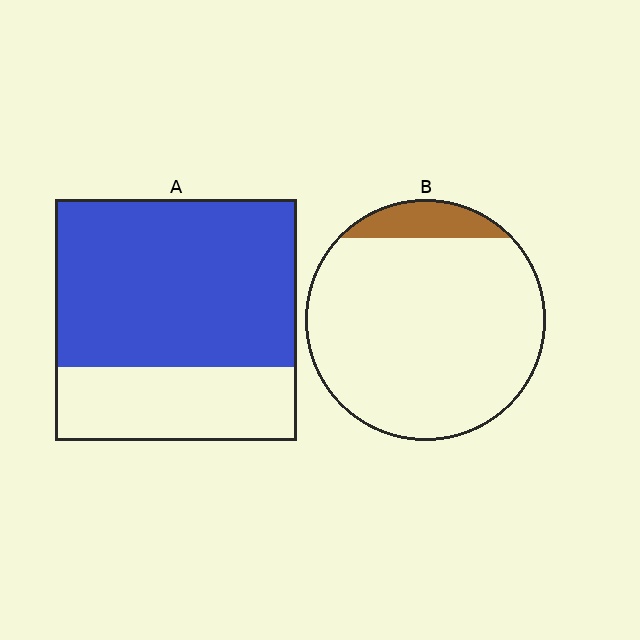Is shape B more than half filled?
No.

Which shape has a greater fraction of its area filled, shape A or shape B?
Shape A.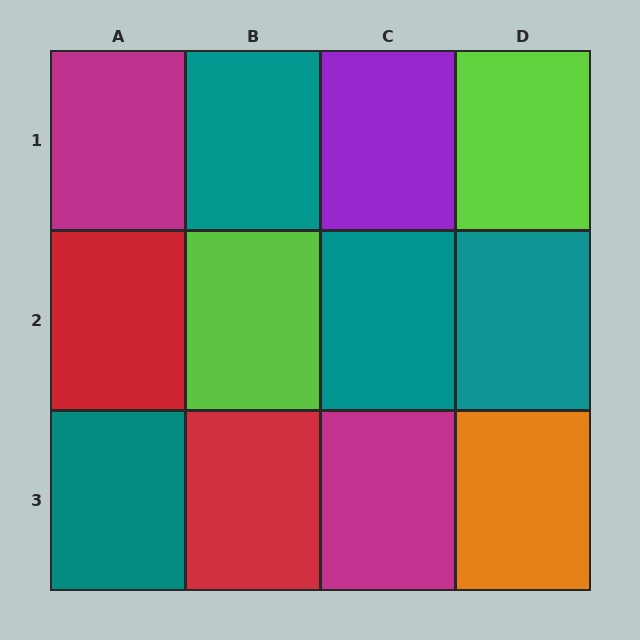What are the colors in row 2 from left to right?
Red, lime, teal, teal.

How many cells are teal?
4 cells are teal.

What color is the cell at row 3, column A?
Teal.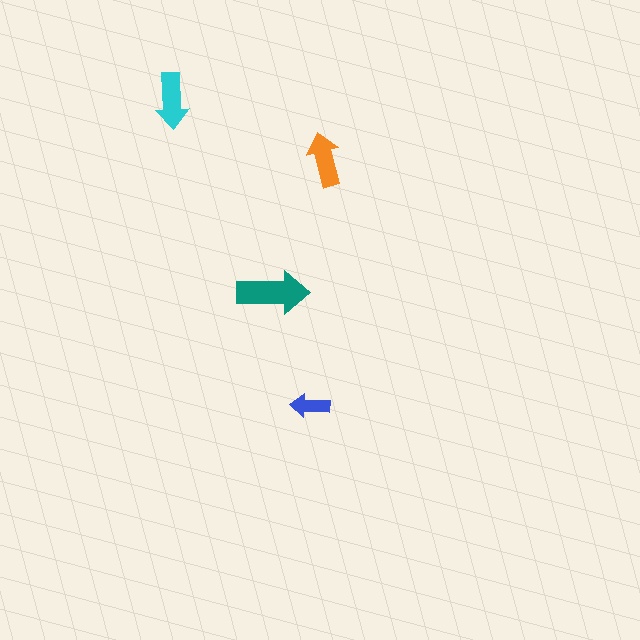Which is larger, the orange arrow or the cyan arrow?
The cyan one.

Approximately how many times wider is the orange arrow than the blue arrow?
About 1.5 times wider.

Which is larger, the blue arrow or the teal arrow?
The teal one.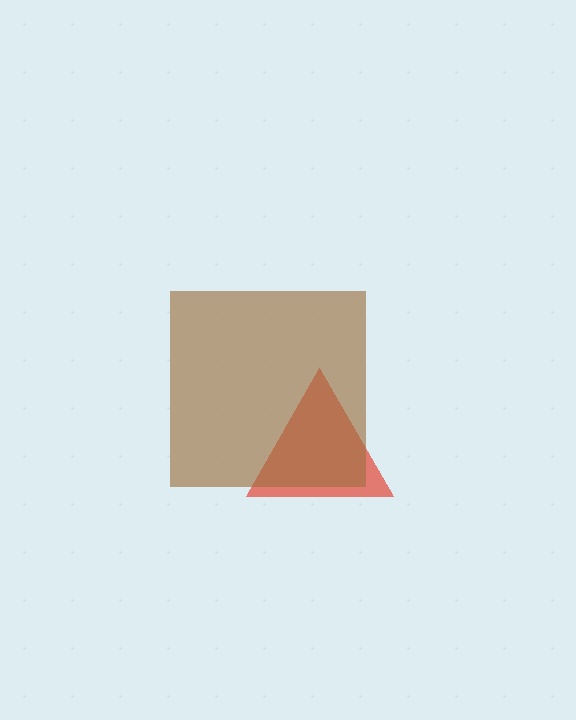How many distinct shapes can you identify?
There are 2 distinct shapes: a red triangle, a brown square.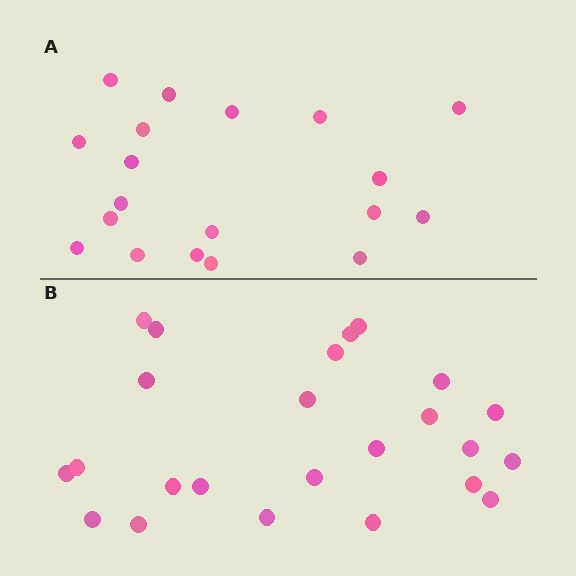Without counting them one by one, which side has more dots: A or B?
Region B (the bottom region) has more dots.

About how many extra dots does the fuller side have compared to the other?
Region B has about 5 more dots than region A.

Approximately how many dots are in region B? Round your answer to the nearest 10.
About 20 dots. (The exact count is 24, which rounds to 20.)